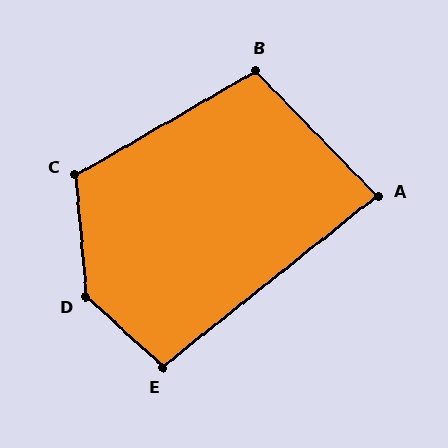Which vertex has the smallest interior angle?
A, at approximately 84 degrees.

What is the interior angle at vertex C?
Approximately 115 degrees (obtuse).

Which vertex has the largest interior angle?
D, at approximately 137 degrees.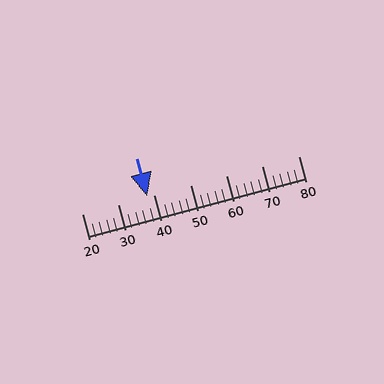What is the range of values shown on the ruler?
The ruler shows values from 20 to 80.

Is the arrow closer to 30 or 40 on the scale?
The arrow is closer to 40.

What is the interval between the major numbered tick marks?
The major tick marks are spaced 10 units apart.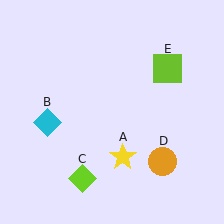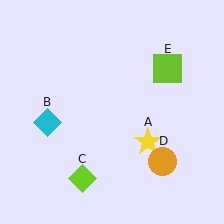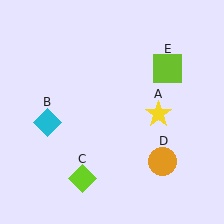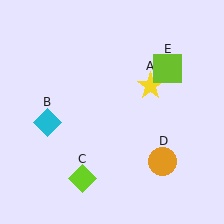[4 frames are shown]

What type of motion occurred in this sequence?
The yellow star (object A) rotated counterclockwise around the center of the scene.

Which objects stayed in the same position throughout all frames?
Cyan diamond (object B) and lime diamond (object C) and orange circle (object D) and lime square (object E) remained stationary.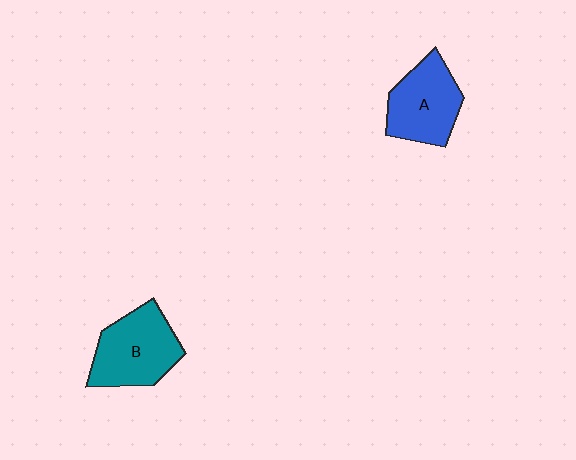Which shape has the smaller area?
Shape A (blue).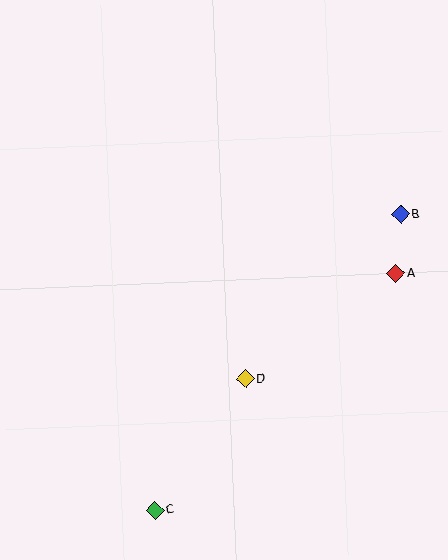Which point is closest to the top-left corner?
Point D is closest to the top-left corner.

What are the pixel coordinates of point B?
Point B is at (400, 214).